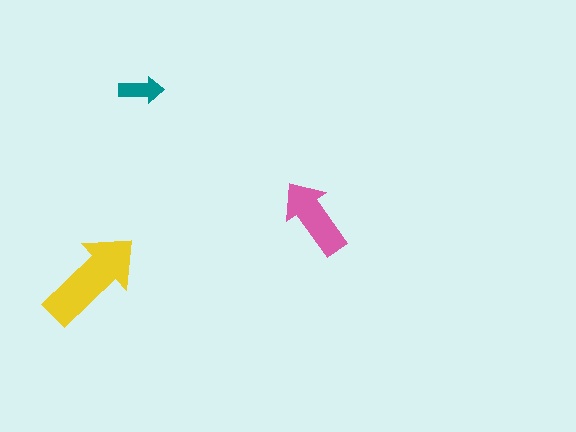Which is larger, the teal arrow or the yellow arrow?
The yellow one.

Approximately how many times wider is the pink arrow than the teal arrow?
About 2 times wider.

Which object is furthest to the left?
The yellow arrow is leftmost.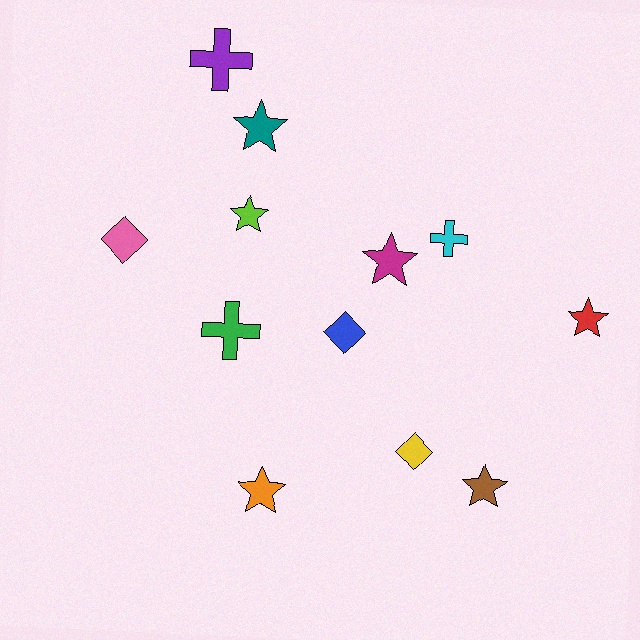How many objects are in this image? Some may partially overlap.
There are 12 objects.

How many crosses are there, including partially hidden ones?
There are 3 crosses.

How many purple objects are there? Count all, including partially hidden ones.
There is 1 purple object.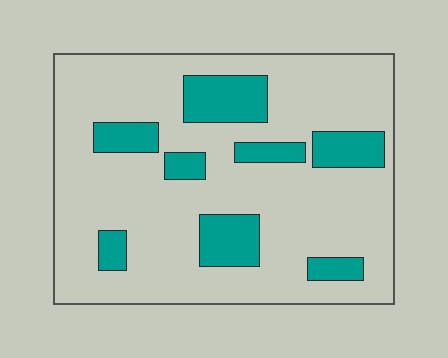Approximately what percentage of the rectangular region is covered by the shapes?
Approximately 20%.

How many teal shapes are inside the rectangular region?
8.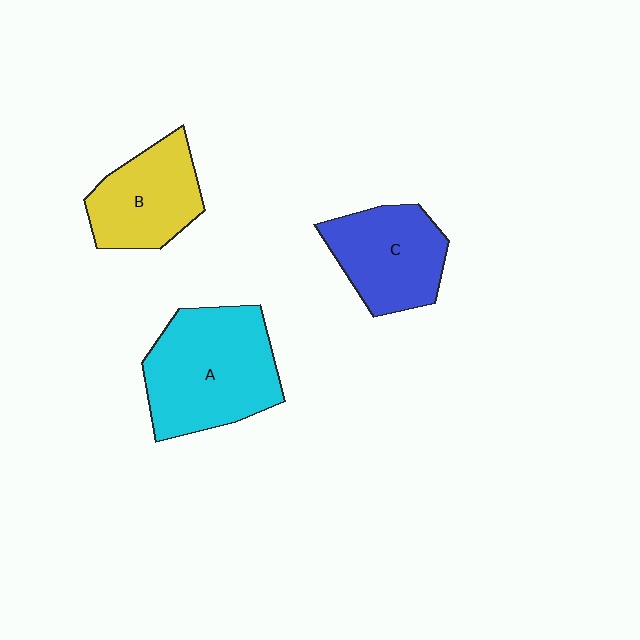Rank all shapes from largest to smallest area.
From largest to smallest: A (cyan), C (blue), B (yellow).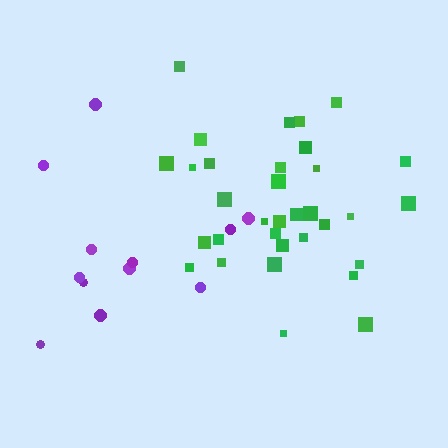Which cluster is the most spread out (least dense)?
Purple.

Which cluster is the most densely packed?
Green.